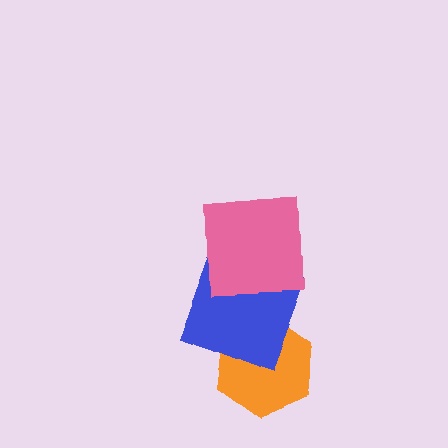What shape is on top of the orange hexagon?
The blue square is on top of the orange hexagon.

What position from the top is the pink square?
The pink square is 1st from the top.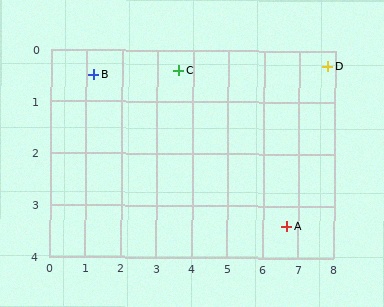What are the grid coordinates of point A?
Point A is at approximately (6.7, 3.4).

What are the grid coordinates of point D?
Point D is at approximately (7.8, 0.3).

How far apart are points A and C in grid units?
Points A and C are about 4.3 grid units apart.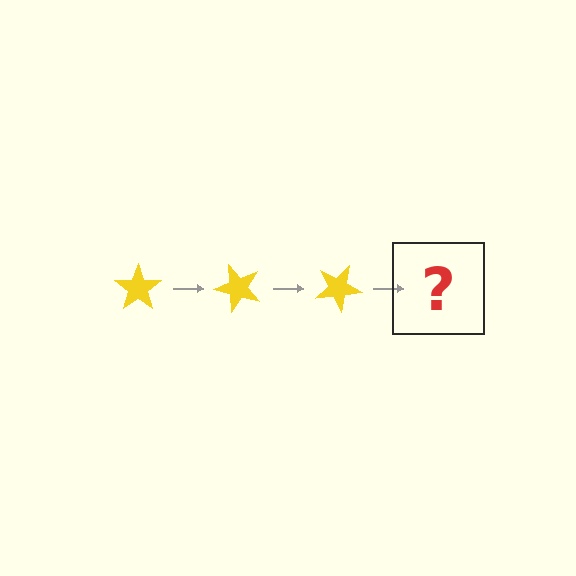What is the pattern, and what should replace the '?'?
The pattern is that the star rotates 50 degrees each step. The '?' should be a yellow star rotated 150 degrees.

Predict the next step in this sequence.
The next step is a yellow star rotated 150 degrees.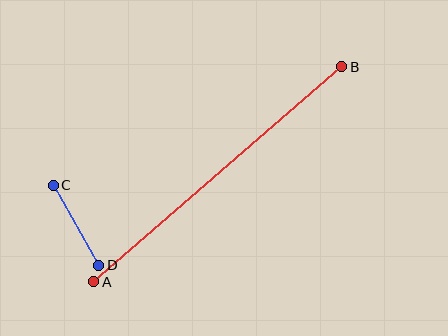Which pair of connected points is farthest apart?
Points A and B are farthest apart.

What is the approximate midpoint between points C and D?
The midpoint is at approximately (76, 225) pixels.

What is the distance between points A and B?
The distance is approximately 328 pixels.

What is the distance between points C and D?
The distance is approximately 92 pixels.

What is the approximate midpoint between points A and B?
The midpoint is at approximately (218, 174) pixels.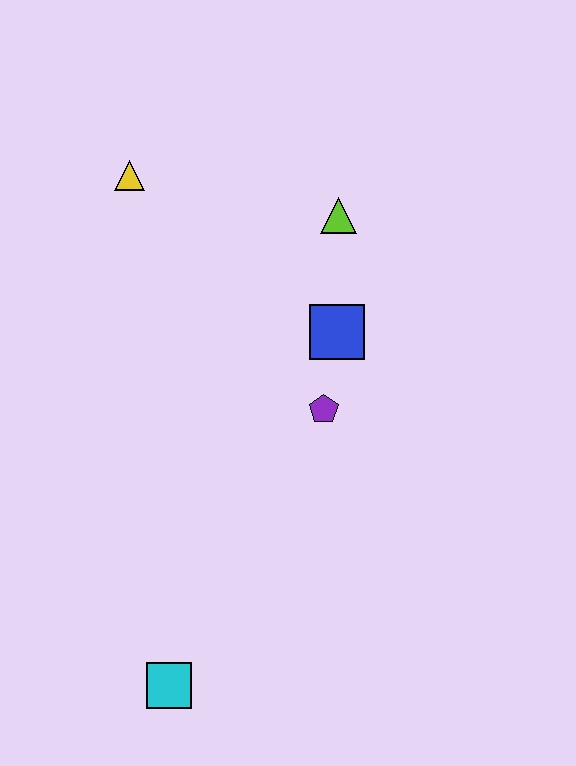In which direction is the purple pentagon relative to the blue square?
The purple pentagon is below the blue square.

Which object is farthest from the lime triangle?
The cyan square is farthest from the lime triangle.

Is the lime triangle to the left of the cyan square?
No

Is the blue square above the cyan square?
Yes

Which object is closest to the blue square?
The purple pentagon is closest to the blue square.